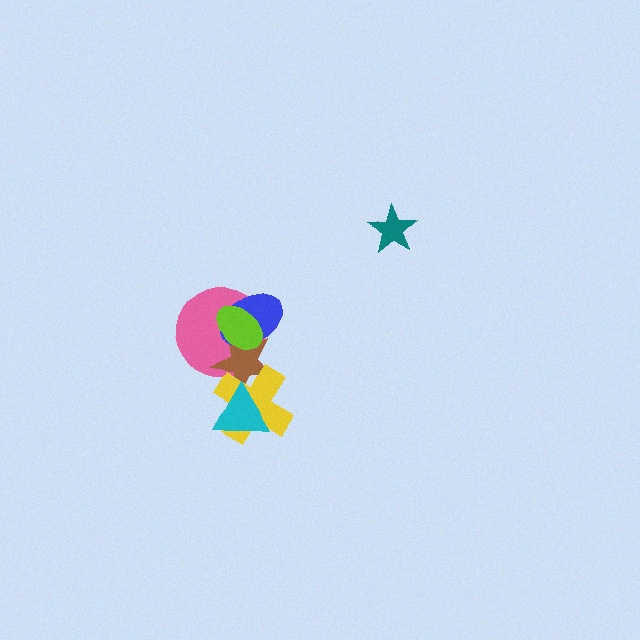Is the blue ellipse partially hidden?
Yes, it is partially covered by another shape.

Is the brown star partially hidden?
Yes, it is partially covered by another shape.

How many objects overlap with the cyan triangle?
2 objects overlap with the cyan triangle.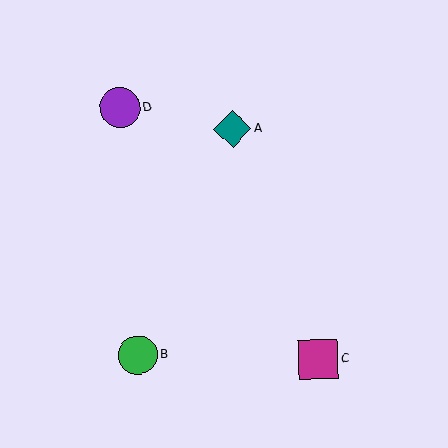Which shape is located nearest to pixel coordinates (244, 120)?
The teal diamond (labeled A) at (232, 129) is nearest to that location.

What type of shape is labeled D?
Shape D is a purple circle.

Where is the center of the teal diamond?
The center of the teal diamond is at (232, 129).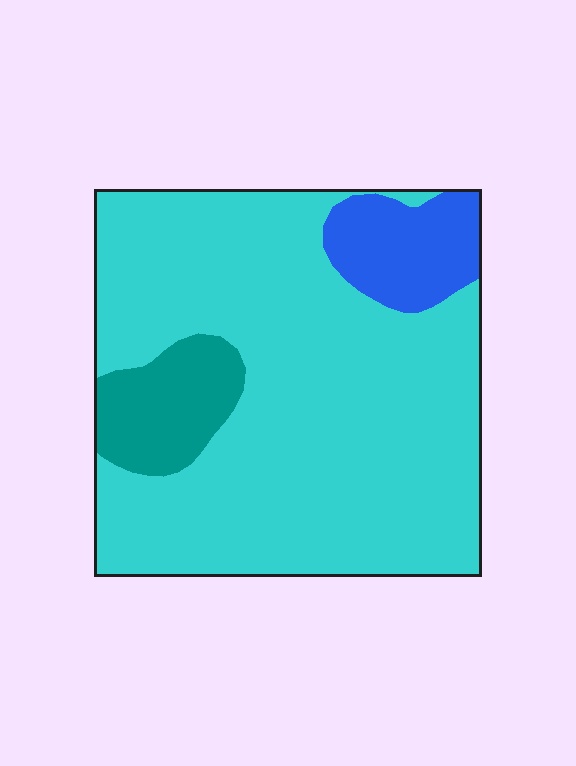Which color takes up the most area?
Cyan, at roughly 80%.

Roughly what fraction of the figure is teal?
Teal covers 10% of the figure.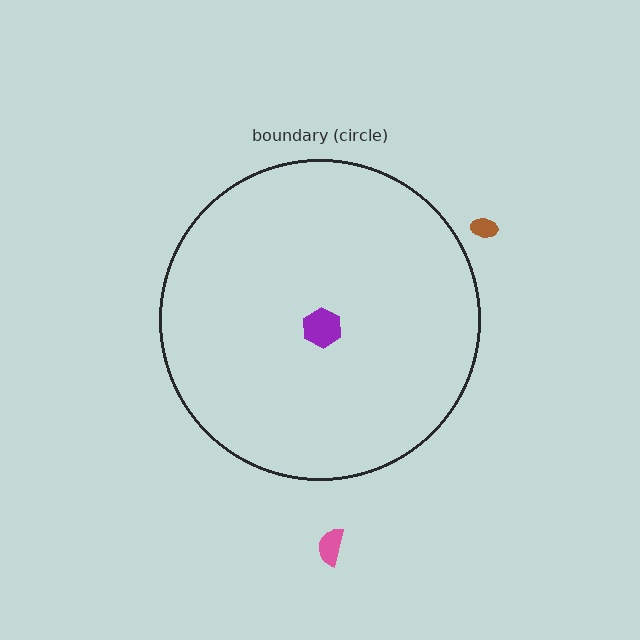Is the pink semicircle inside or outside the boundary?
Outside.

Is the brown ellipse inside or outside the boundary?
Outside.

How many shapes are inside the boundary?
2 inside, 2 outside.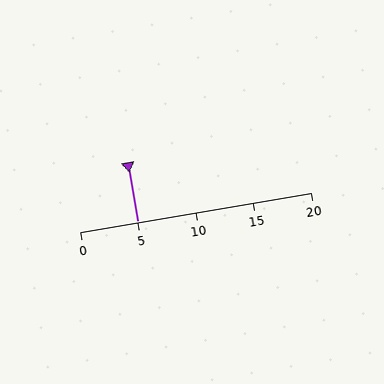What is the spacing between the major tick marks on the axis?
The major ticks are spaced 5 apart.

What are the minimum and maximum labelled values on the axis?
The axis runs from 0 to 20.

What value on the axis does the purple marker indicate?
The marker indicates approximately 5.